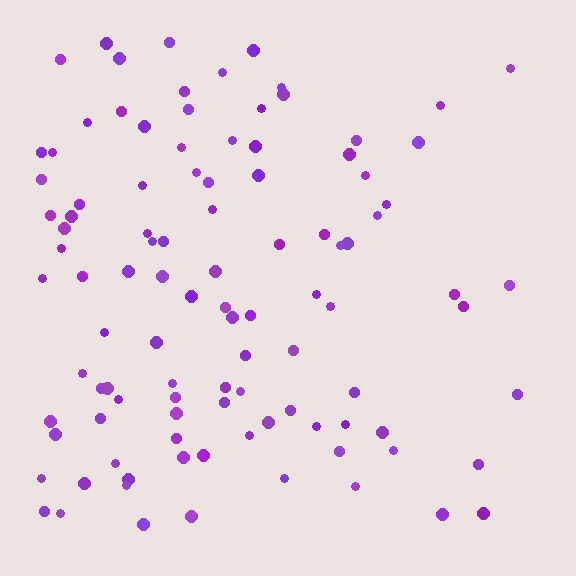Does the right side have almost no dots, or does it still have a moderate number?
Still a moderate number, just noticeably fewer than the left.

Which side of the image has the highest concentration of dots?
The left.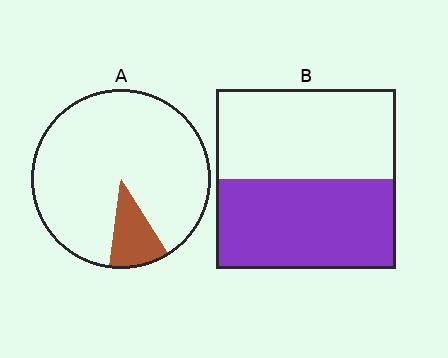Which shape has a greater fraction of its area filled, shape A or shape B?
Shape B.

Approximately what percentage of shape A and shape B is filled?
A is approximately 10% and B is approximately 50%.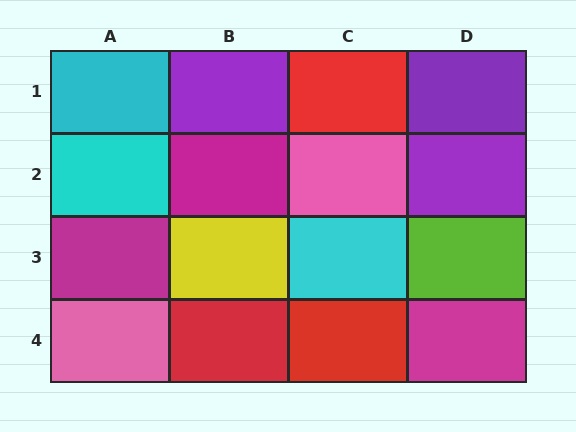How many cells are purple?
3 cells are purple.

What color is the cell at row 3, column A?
Magenta.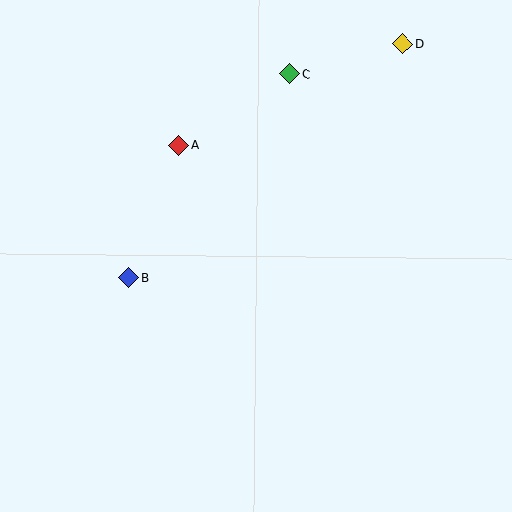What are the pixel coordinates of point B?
Point B is at (129, 277).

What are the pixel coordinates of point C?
Point C is at (290, 74).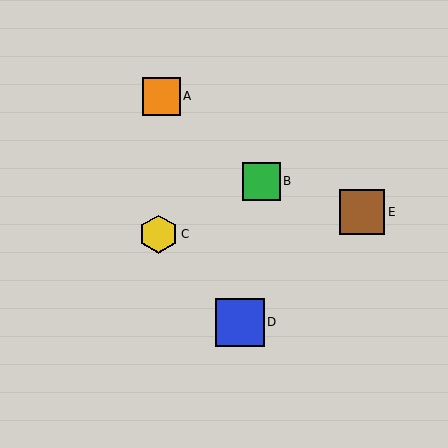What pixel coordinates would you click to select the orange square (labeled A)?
Click at (161, 96) to select the orange square A.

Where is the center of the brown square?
The center of the brown square is at (362, 212).